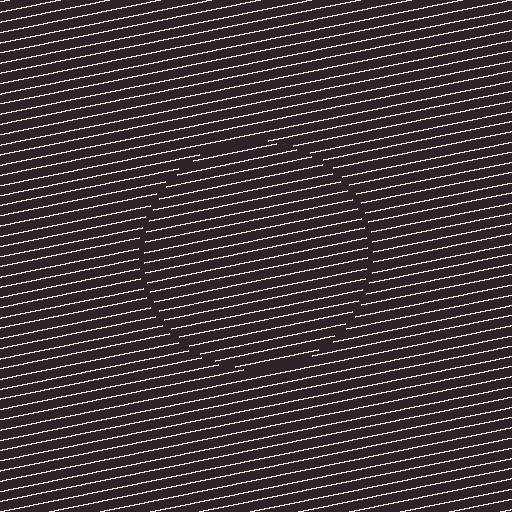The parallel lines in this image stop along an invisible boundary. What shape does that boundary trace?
An illusory circle. The interior of the shape contains the same grating, shifted by half a period — the contour is defined by the phase discontinuity where line-ends from the inner and outer gratings abut.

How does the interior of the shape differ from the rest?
The interior of the shape contains the same grating, shifted by half a period — the contour is defined by the phase discontinuity where line-ends from the inner and outer gratings abut.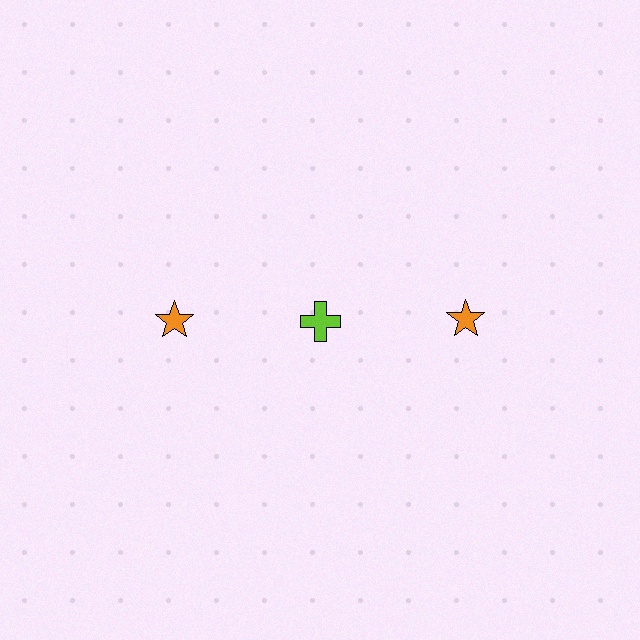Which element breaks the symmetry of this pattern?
The lime cross in the top row, second from left column breaks the symmetry. All other shapes are orange stars.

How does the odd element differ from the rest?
It differs in both color (lime instead of orange) and shape (cross instead of star).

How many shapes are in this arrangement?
There are 3 shapes arranged in a grid pattern.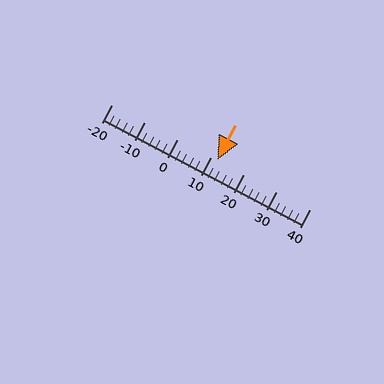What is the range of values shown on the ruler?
The ruler shows values from -20 to 40.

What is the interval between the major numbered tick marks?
The major tick marks are spaced 10 units apart.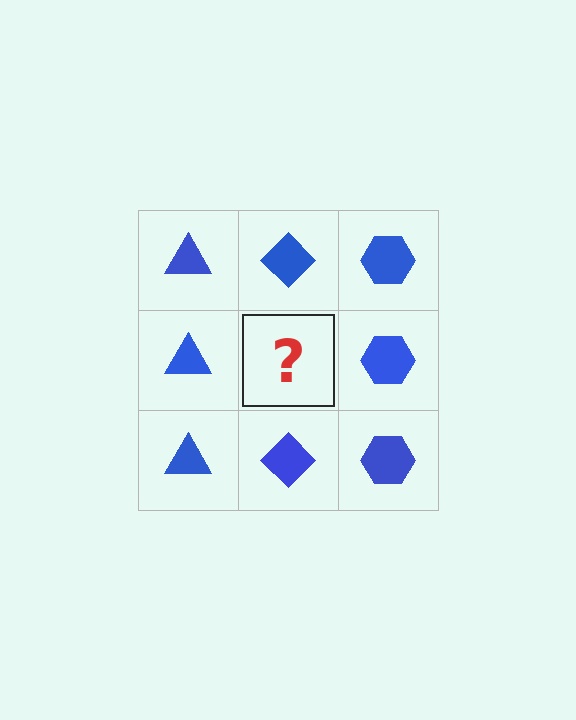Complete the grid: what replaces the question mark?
The question mark should be replaced with a blue diamond.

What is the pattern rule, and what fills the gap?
The rule is that each column has a consistent shape. The gap should be filled with a blue diamond.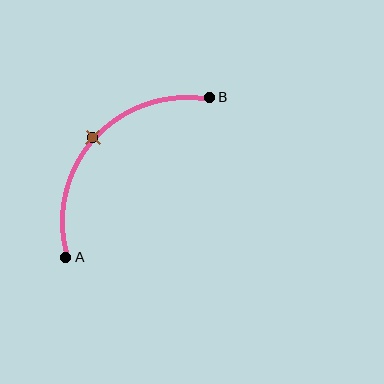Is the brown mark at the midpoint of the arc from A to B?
Yes. The brown mark lies on the arc at equal arc-length from both A and B — it is the arc midpoint.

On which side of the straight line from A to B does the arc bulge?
The arc bulges above and to the left of the straight line connecting A and B.